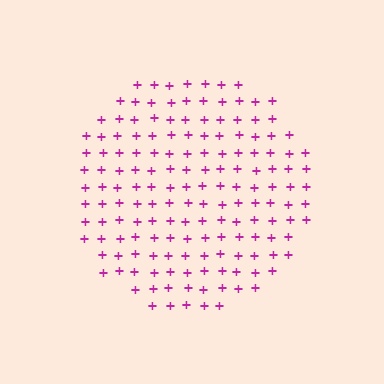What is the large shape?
The large shape is a circle.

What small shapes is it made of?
It is made of small plus signs.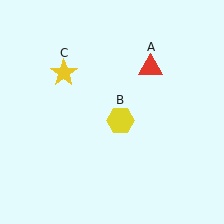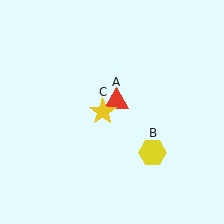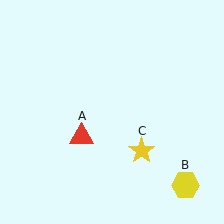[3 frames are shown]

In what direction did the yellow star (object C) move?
The yellow star (object C) moved down and to the right.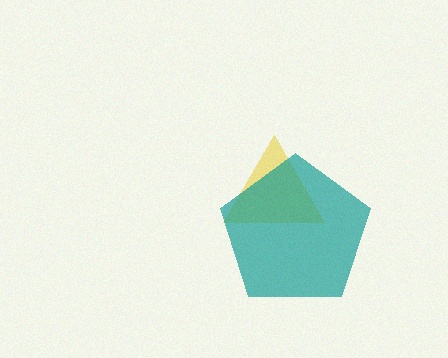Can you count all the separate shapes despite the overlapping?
Yes, there are 2 separate shapes.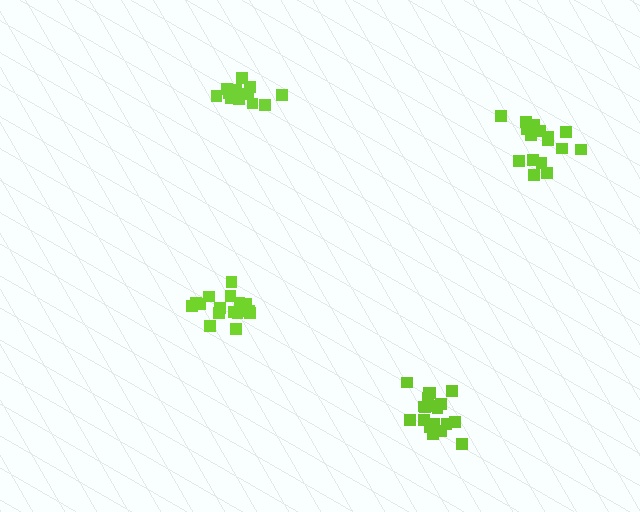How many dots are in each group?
Group 1: 16 dots, Group 2: 19 dots, Group 3: 13 dots, Group 4: 17 dots (65 total).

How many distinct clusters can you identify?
There are 4 distinct clusters.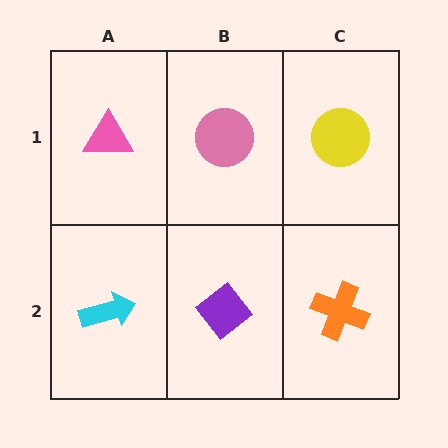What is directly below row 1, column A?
A cyan arrow.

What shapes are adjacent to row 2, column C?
A yellow circle (row 1, column C), a purple diamond (row 2, column B).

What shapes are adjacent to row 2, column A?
A pink triangle (row 1, column A), a purple diamond (row 2, column B).